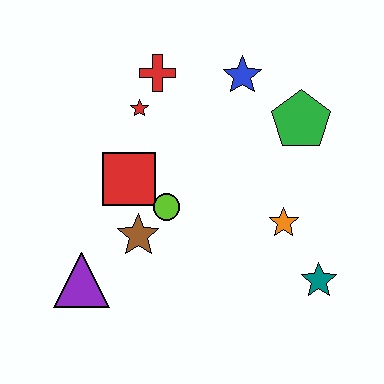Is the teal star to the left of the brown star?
No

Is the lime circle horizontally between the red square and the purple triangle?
No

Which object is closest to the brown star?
The lime circle is closest to the brown star.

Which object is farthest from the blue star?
The purple triangle is farthest from the blue star.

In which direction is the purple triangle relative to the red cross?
The purple triangle is below the red cross.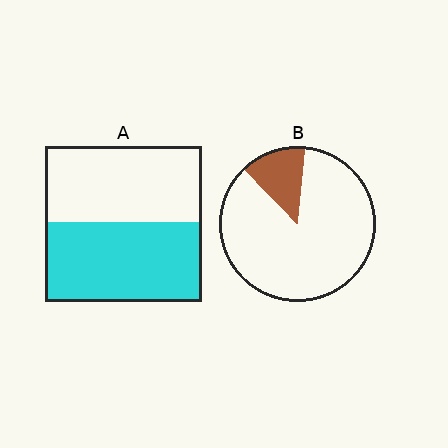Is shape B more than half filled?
No.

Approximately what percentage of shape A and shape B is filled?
A is approximately 50% and B is approximately 15%.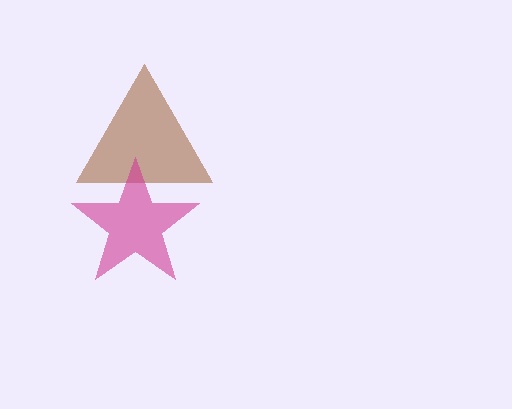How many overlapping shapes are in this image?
There are 2 overlapping shapes in the image.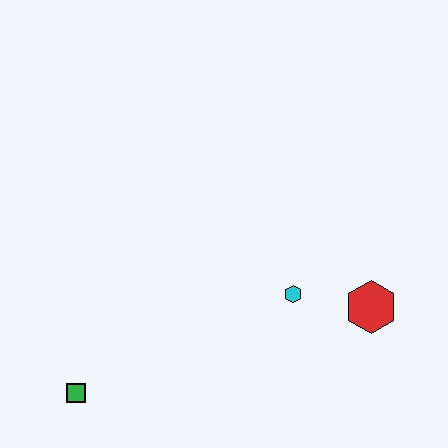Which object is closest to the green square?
The cyan hexagon is closest to the green square.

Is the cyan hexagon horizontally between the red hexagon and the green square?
Yes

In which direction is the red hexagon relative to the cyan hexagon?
The red hexagon is to the right of the cyan hexagon.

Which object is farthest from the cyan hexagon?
The green square is farthest from the cyan hexagon.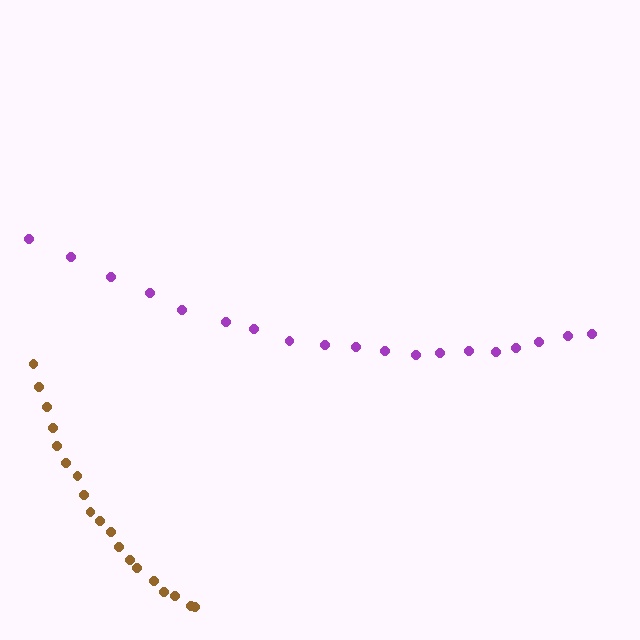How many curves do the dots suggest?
There are 2 distinct paths.